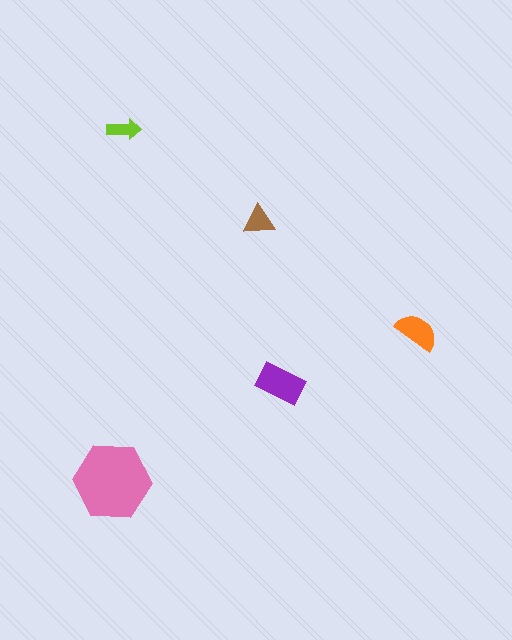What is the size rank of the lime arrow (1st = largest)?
5th.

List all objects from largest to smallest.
The pink hexagon, the purple rectangle, the orange semicircle, the brown triangle, the lime arrow.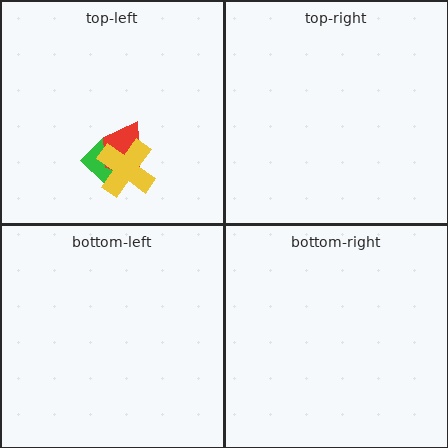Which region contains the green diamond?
The top-left region.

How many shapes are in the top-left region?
3.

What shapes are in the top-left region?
The green diamond, the red trapezoid, the yellow cross.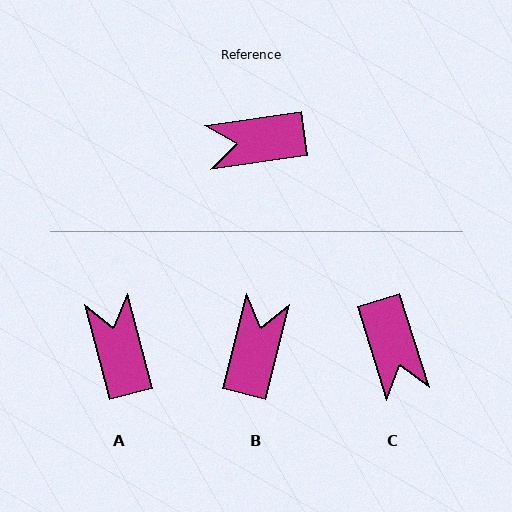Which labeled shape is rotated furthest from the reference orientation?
B, about 113 degrees away.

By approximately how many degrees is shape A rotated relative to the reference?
Approximately 83 degrees clockwise.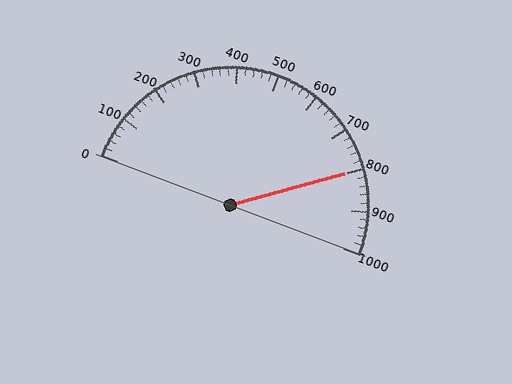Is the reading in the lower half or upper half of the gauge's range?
The reading is in the upper half of the range (0 to 1000).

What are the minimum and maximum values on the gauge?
The gauge ranges from 0 to 1000.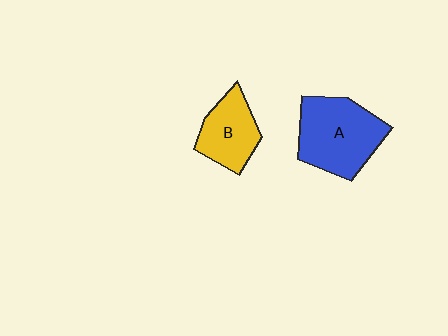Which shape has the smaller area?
Shape B (yellow).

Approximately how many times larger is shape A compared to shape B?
Approximately 1.5 times.